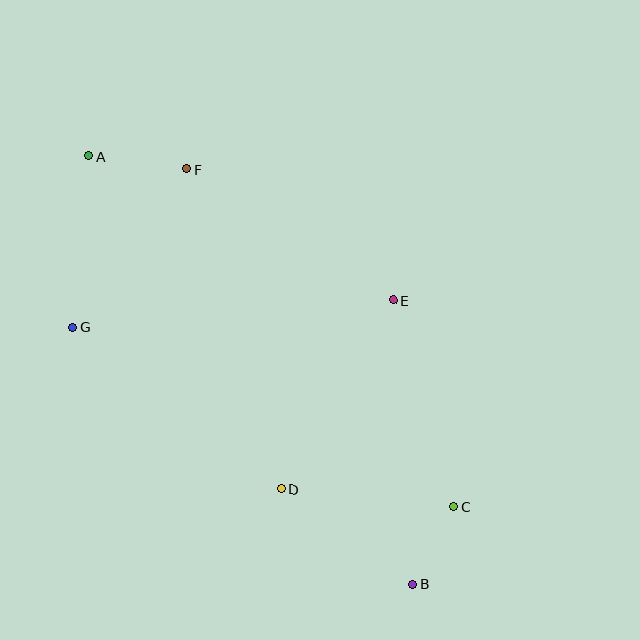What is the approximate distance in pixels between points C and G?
The distance between C and G is approximately 421 pixels.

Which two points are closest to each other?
Points B and C are closest to each other.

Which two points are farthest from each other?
Points A and B are farthest from each other.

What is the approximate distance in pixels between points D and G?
The distance between D and G is approximately 263 pixels.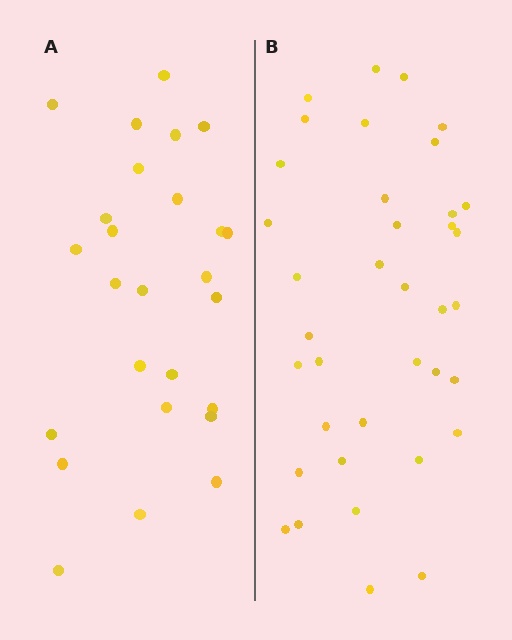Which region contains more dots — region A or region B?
Region B (the right region) has more dots.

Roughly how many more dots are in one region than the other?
Region B has roughly 12 or so more dots than region A.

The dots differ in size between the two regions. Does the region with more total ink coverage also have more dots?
No. Region A has more total ink coverage because its dots are larger, but region B actually contains more individual dots. Total area can be misleading — the number of items is what matters here.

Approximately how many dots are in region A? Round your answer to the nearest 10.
About 30 dots. (The exact count is 26, which rounds to 30.)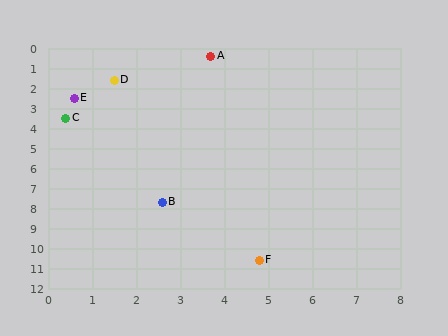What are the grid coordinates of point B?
Point B is at approximately (2.6, 7.7).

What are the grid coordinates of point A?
Point A is at approximately (3.7, 0.4).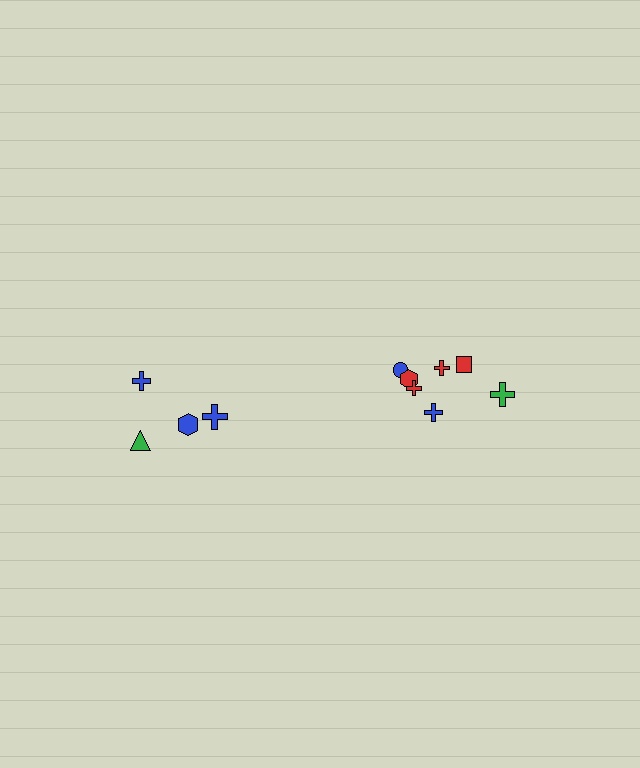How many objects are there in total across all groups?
There are 11 objects.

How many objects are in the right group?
There are 7 objects.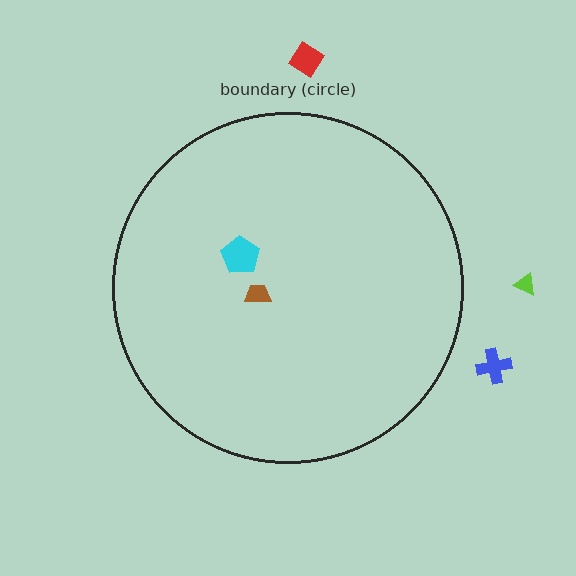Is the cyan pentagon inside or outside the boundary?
Inside.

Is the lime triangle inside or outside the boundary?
Outside.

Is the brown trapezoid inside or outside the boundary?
Inside.